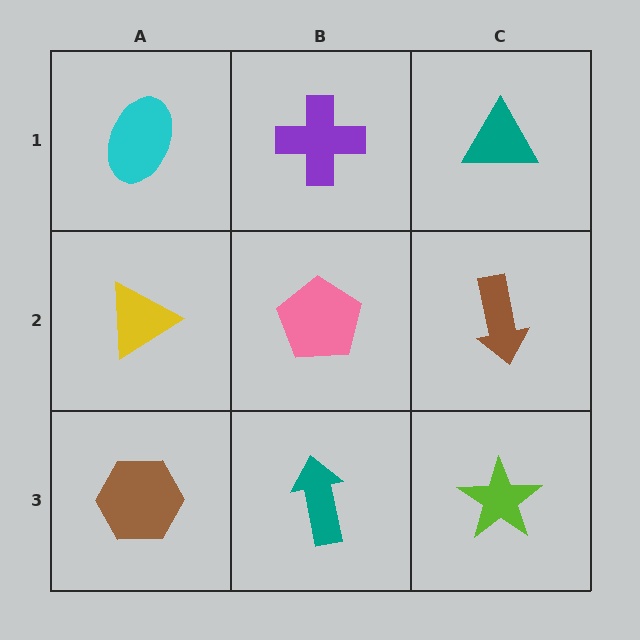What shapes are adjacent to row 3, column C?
A brown arrow (row 2, column C), a teal arrow (row 3, column B).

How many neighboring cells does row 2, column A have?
3.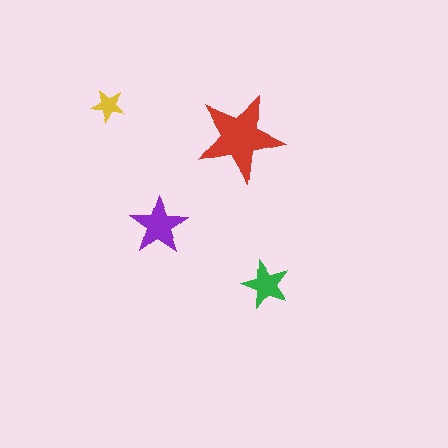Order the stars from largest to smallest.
the red one, the purple one, the green one, the yellow one.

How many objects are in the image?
There are 4 objects in the image.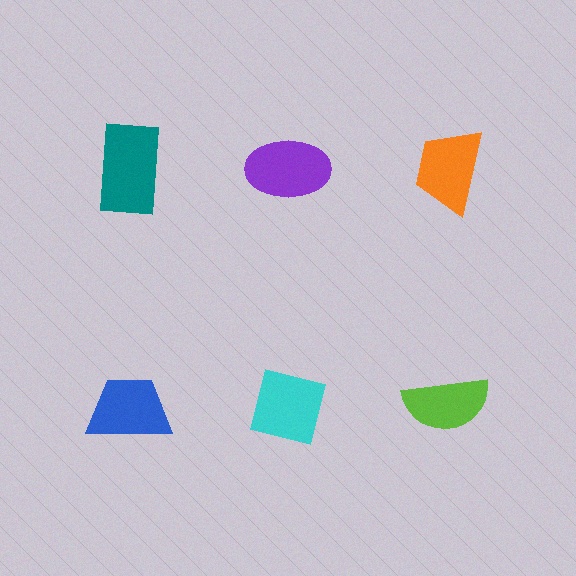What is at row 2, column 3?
A lime semicircle.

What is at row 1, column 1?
A teal rectangle.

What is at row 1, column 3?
An orange trapezoid.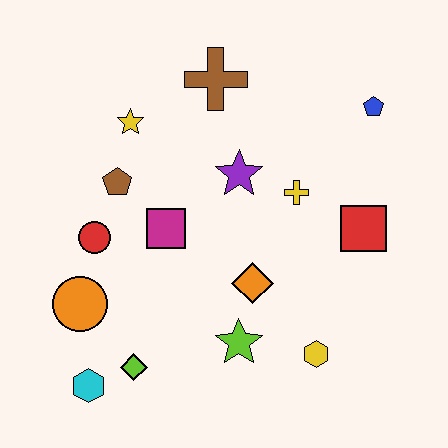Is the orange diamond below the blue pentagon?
Yes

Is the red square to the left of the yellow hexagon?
No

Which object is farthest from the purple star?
The cyan hexagon is farthest from the purple star.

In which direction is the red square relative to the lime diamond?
The red square is to the right of the lime diamond.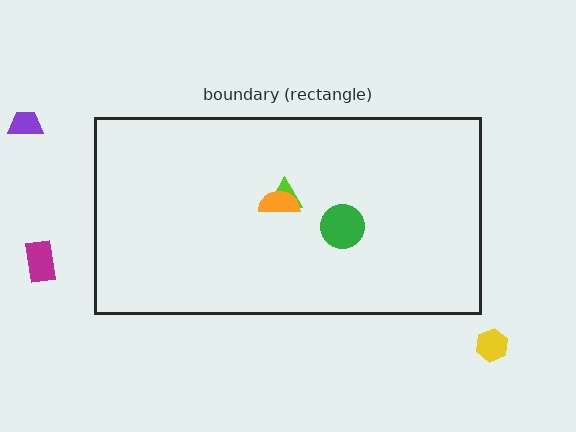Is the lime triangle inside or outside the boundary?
Inside.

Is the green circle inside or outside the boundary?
Inside.